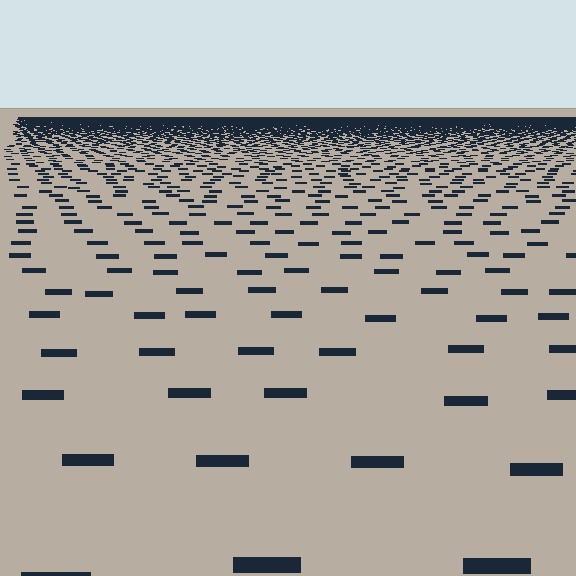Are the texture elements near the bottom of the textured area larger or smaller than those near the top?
Larger. Near the bottom, elements are closer to the viewer and appear at a bigger on-screen size.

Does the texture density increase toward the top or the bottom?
Density increases toward the top.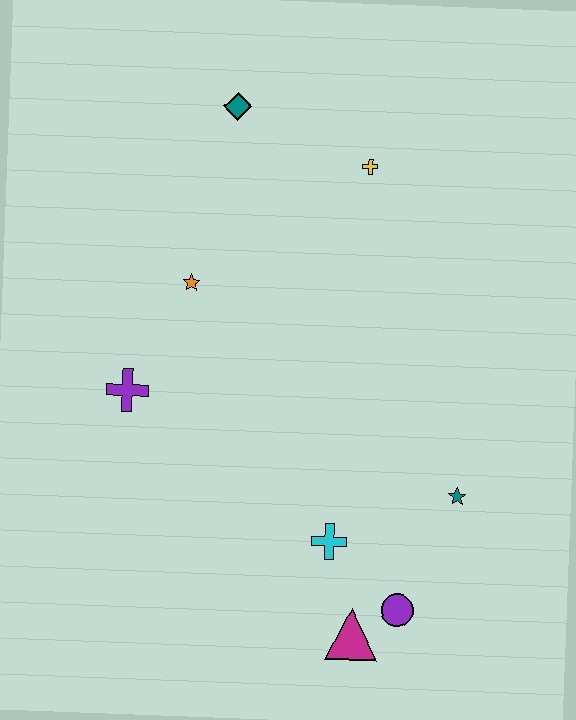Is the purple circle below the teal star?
Yes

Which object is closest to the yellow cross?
The teal diamond is closest to the yellow cross.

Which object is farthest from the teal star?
The teal diamond is farthest from the teal star.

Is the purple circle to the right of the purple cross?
Yes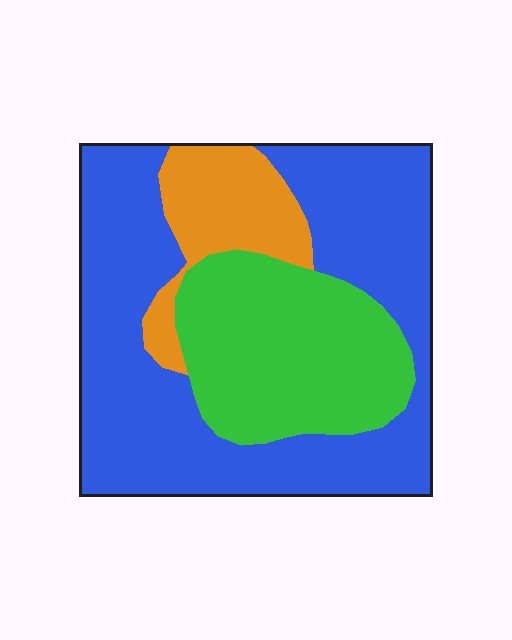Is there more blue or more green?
Blue.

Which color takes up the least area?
Orange, at roughly 15%.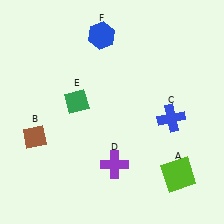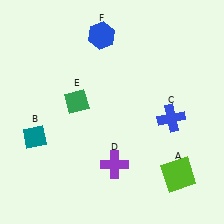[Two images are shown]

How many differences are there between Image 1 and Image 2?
There is 1 difference between the two images.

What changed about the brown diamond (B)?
In Image 1, B is brown. In Image 2, it changed to teal.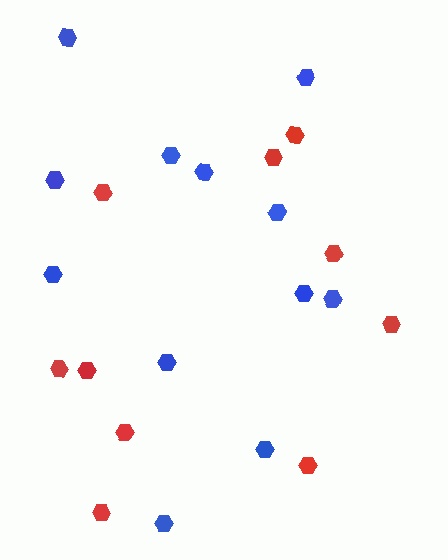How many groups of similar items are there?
There are 2 groups: one group of red hexagons (10) and one group of blue hexagons (12).